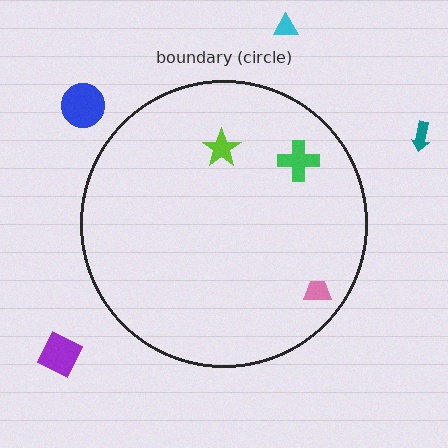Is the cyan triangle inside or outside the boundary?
Outside.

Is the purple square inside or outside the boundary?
Outside.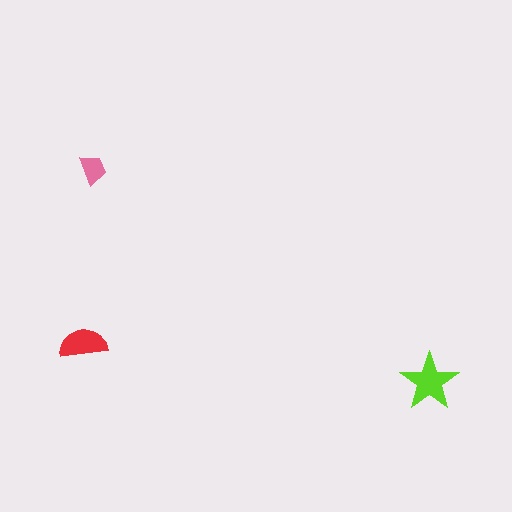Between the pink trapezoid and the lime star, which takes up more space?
The lime star.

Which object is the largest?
The lime star.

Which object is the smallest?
The pink trapezoid.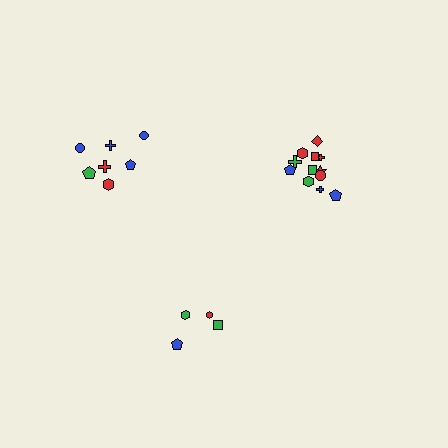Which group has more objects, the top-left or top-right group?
The top-right group.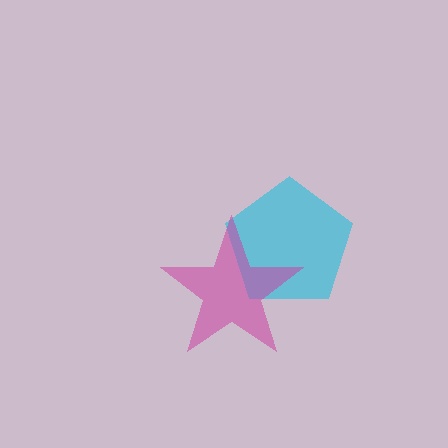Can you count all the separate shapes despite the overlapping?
Yes, there are 2 separate shapes.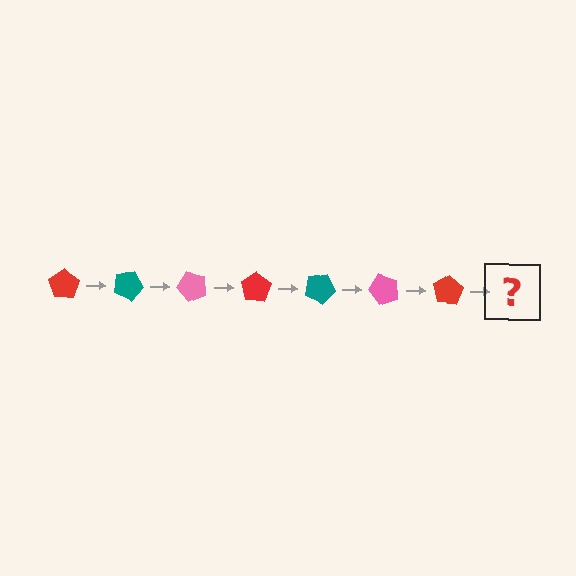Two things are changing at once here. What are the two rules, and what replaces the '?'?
The two rules are that it rotates 25 degrees each step and the color cycles through red, teal, and pink. The '?' should be a teal pentagon, rotated 175 degrees from the start.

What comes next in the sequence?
The next element should be a teal pentagon, rotated 175 degrees from the start.